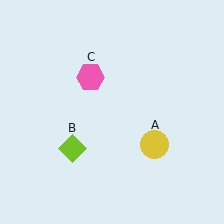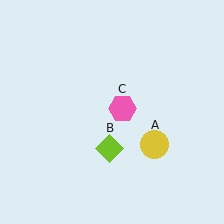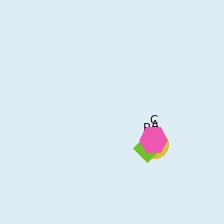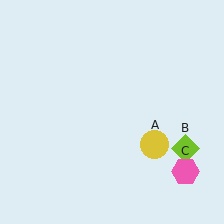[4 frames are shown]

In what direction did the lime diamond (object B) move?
The lime diamond (object B) moved right.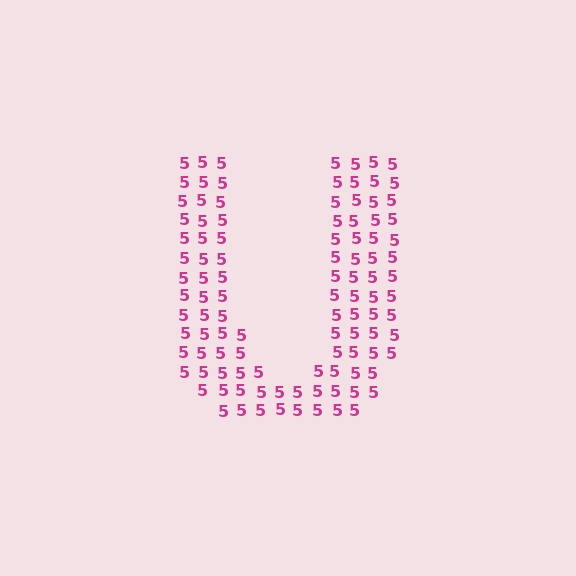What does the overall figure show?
The overall figure shows the letter U.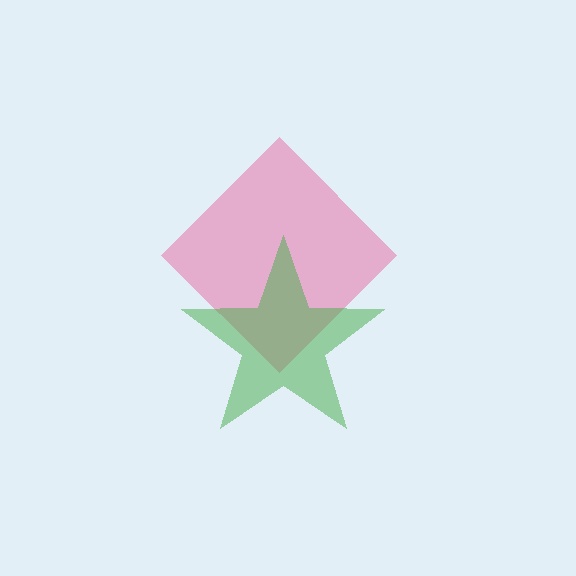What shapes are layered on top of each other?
The layered shapes are: a pink diamond, a green star.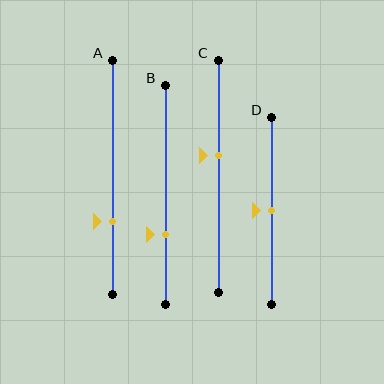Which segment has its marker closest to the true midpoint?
Segment D has its marker closest to the true midpoint.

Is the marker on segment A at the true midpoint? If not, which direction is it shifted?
No, the marker on segment A is shifted downward by about 19% of the segment length.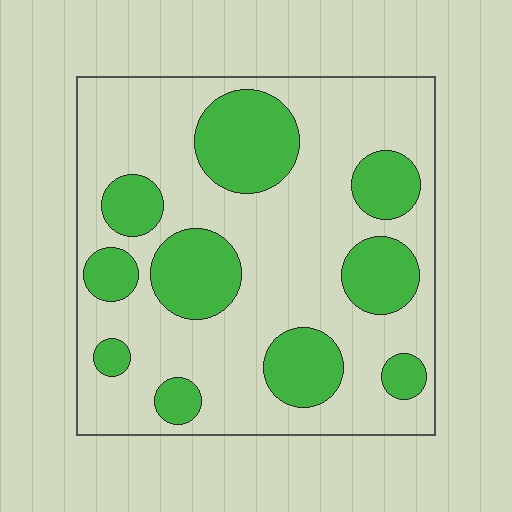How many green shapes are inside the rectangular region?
10.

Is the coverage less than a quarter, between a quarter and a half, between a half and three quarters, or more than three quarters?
Between a quarter and a half.